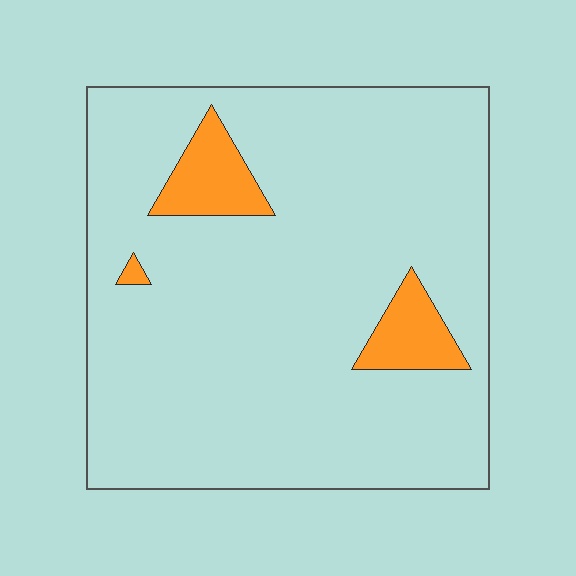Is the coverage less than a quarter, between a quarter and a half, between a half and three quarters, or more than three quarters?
Less than a quarter.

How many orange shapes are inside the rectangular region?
3.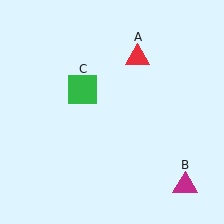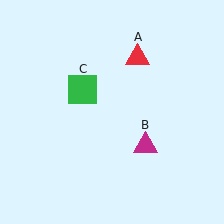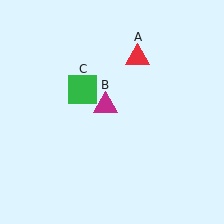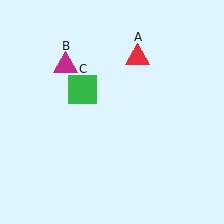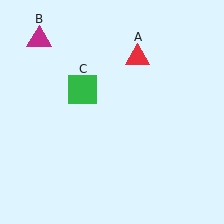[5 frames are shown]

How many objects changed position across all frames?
1 object changed position: magenta triangle (object B).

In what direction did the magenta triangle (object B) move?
The magenta triangle (object B) moved up and to the left.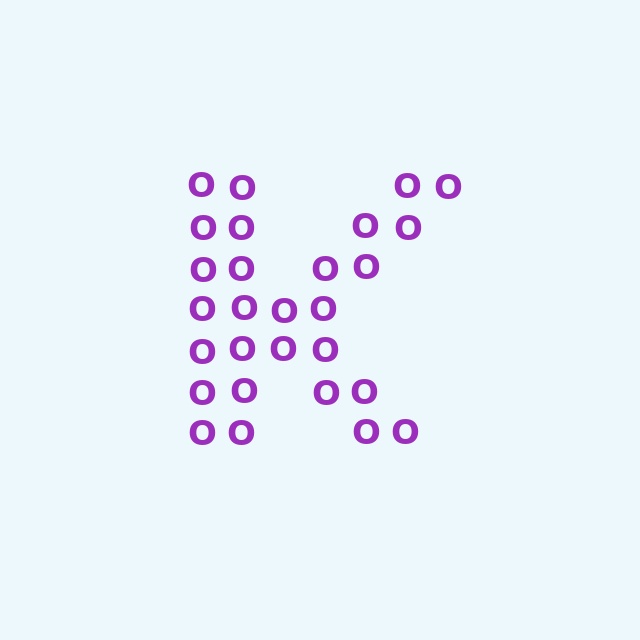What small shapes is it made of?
It is made of small letter O's.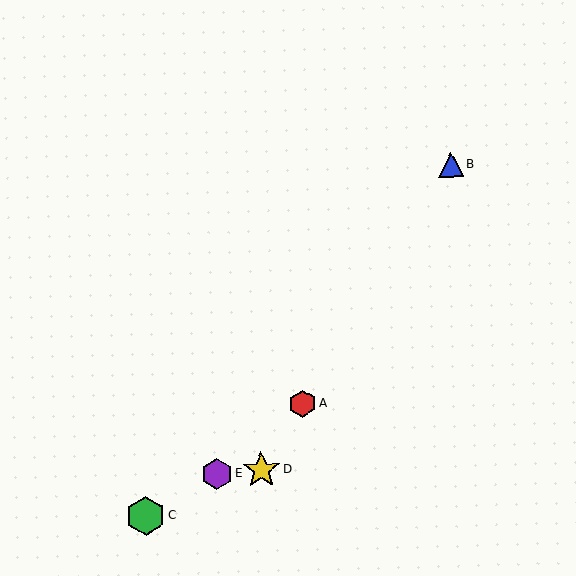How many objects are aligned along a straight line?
3 objects (A, B, D) are aligned along a straight line.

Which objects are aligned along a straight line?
Objects A, B, D are aligned along a straight line.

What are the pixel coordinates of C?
Object C is at (146, 516).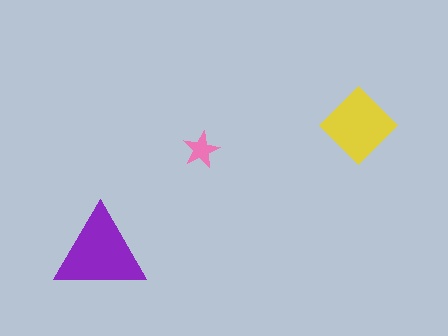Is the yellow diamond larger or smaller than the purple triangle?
Smaller.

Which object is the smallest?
The pink star.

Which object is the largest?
The purple triangle.